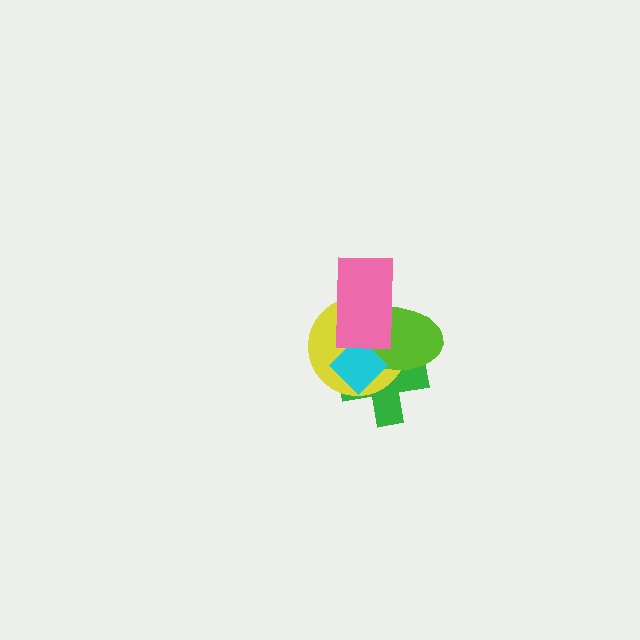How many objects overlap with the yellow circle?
4 objects overlap with the yellow circle.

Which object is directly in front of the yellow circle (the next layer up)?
The lime ellipse is directly in front of the yellow circle.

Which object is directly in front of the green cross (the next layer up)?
The yellow circle is directly in front of the green cross.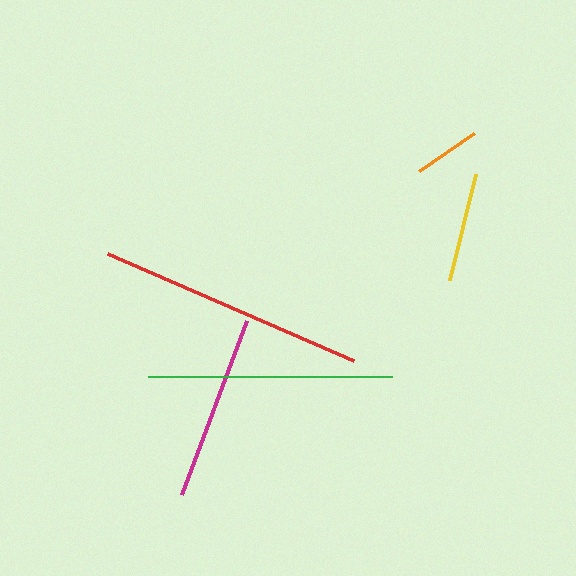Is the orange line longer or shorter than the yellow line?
The yellow line is longer than the orange line.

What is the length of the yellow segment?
The yellow segment is approximately 109 pixels long.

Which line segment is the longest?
The red line is the longest at approximately 268 pixels.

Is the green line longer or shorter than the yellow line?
The green line is longer than the yellow line.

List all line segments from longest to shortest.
From longest to shortest: red, green, magenta, yellow, orange.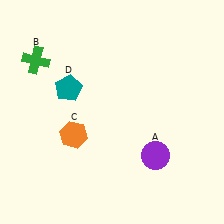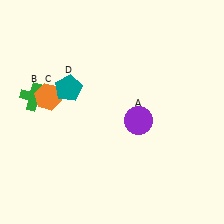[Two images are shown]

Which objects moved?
The objects that moved are: the purple circle (A), the green cross (B), the orange hexagon (C).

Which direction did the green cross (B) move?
The green cross (B) moved down.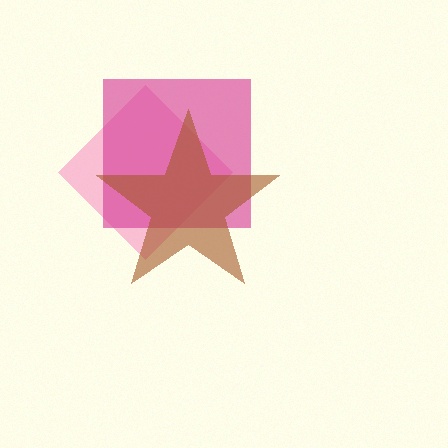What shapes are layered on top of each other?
The layered shapes are: a pink diamond, a magenta square, a brown star.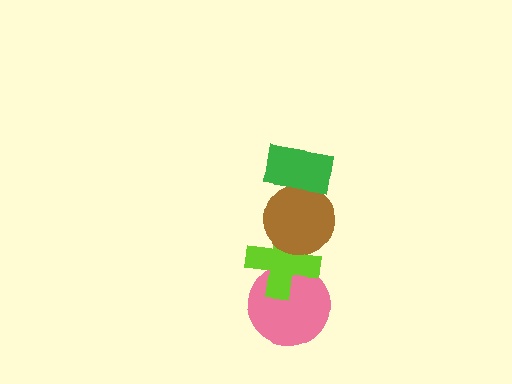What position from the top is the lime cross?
The lime cross is 3rd from the top.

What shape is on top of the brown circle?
The green rectangle is on top of the brown circle.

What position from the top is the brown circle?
The brown circle is 2nd from the top.